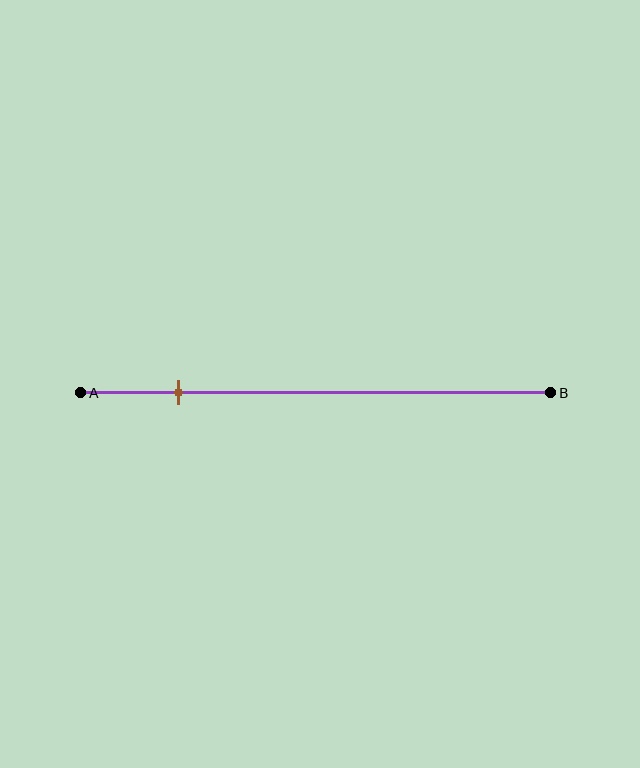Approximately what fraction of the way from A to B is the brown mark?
The brown mark is approximately 20% of the way from A to B.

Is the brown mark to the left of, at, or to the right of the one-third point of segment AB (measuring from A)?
The brown mark is to the left of the one-third point of segment AB.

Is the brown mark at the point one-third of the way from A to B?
No, the mark is at about 20% from A, not at the 33% one-third point.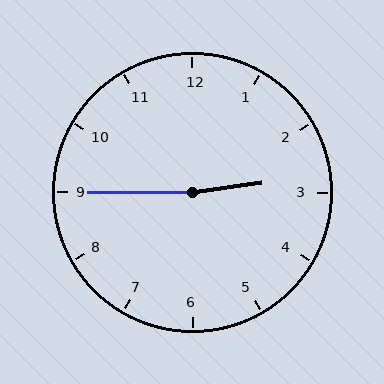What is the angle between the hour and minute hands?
Approximately 172 degrees.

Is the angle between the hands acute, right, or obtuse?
It is obtuse.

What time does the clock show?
2:45.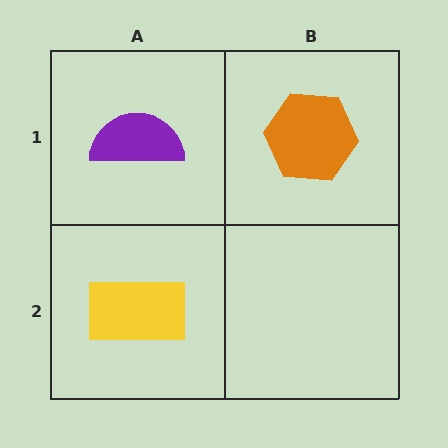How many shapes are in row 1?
2 shapes.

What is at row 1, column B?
An orange hexagon.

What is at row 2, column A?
A yellow rectangle.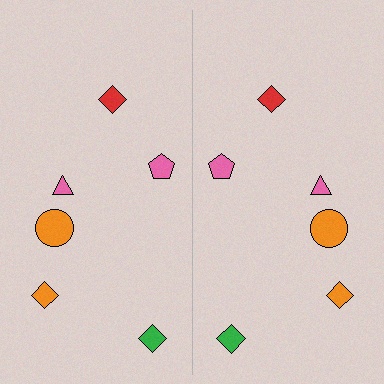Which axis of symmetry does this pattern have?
The pattern has a vertical axis of symmetry running through the center of the image.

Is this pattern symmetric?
Yes, this pattern has bilateral (reflection) symmetry.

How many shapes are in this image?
There are 12 shapes in this image.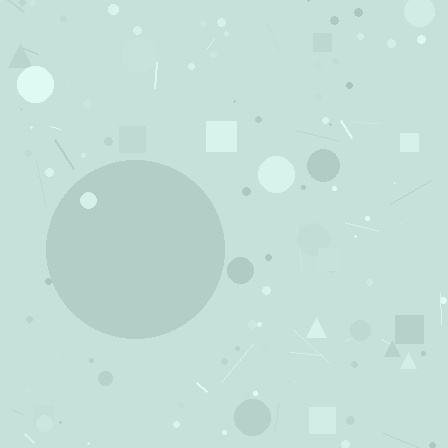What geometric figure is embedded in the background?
A circle is embedded in the background.